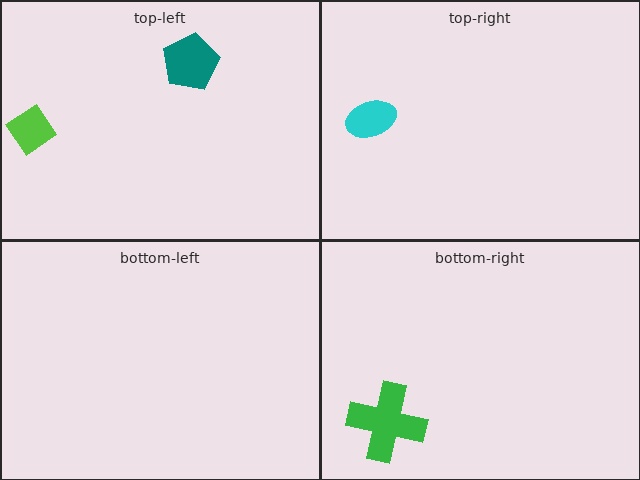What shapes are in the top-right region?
The cyan ellipse.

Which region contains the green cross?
The bottom-right region.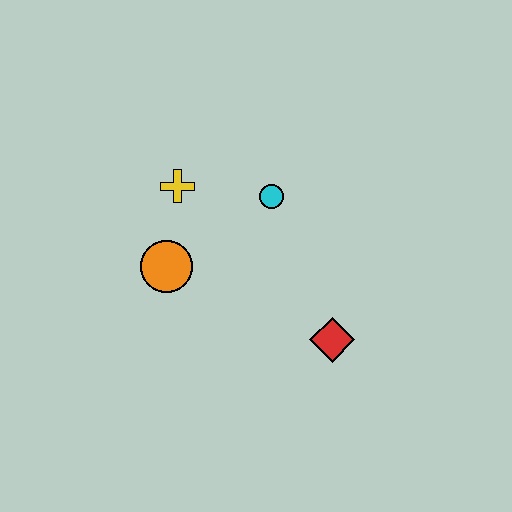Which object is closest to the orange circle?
The yellow cross is closest to the orange circle.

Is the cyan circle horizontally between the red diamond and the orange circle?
Yes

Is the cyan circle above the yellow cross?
No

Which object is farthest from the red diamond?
The yellow cross is farthest from the red diamond.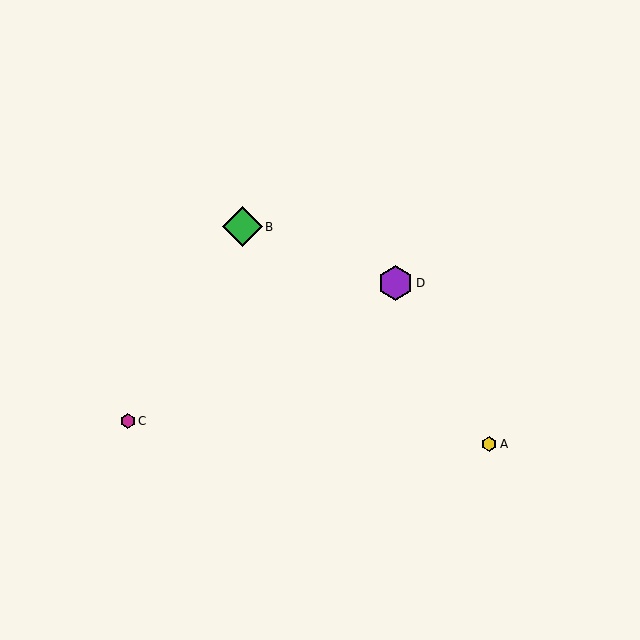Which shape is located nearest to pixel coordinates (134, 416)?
The magenta hexagon (labeled C) at (128, 421) is nearest to that location.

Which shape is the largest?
The green diamond (labeled B) is the largest.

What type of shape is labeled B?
Shape B is a green diamond.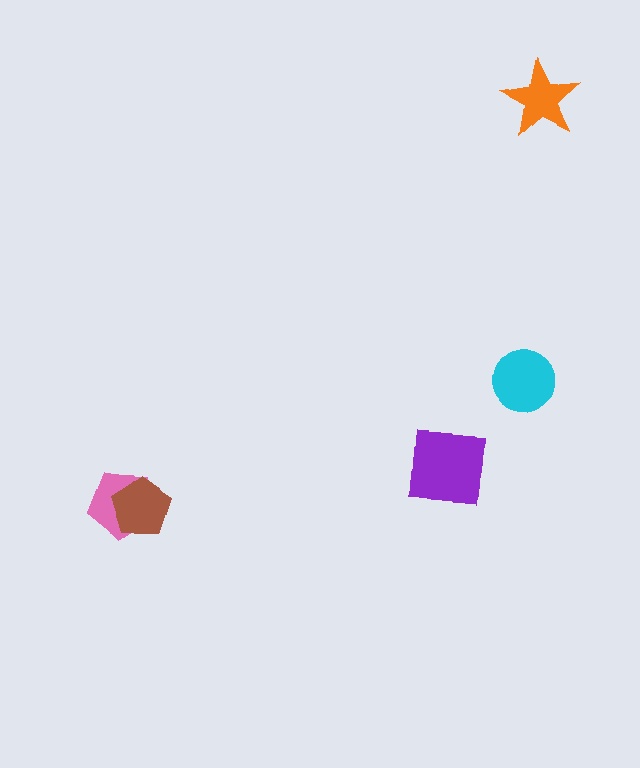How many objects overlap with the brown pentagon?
1 object overlaps with the brown pentagon.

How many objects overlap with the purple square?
0 objects overlap with the purple square.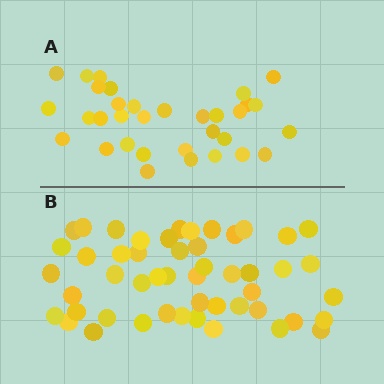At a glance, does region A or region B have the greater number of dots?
Region B (the bottom region) has more dots.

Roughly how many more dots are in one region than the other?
Region B has approximately 15 more dots than region A.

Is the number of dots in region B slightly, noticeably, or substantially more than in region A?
Region B has substantially more. The ratio is roughly 1.5 to 1.